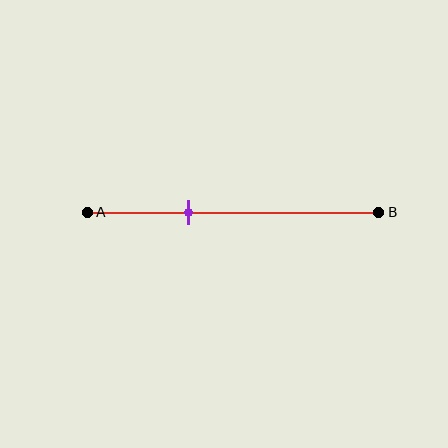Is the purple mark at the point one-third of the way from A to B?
Yes, the mark is approximately at the one-third point.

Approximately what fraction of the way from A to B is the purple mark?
The purple mark is approximately 35% of the way from A to B.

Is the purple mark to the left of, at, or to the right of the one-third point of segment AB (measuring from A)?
The purple mark is approximately at the one-third point of segment AB.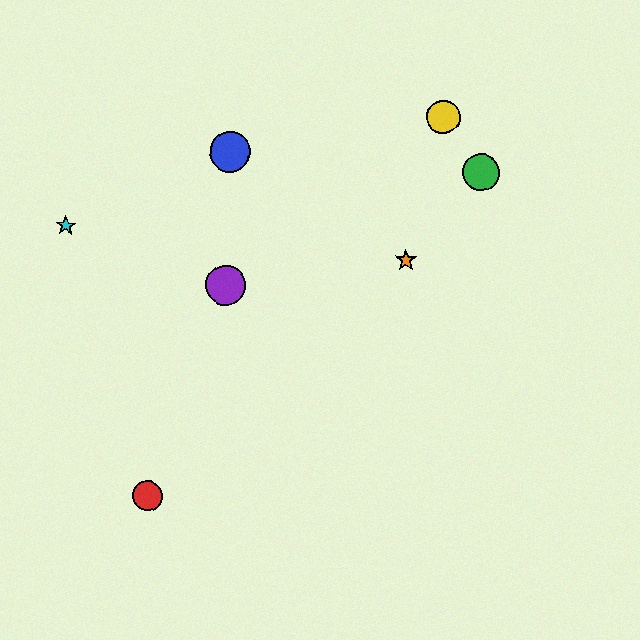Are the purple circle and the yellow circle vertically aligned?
No, the purple circle is at x≈226 and the yellow circle is at x≈443.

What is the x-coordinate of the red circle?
The red circle is at x≈147.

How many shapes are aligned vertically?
2 shapes (the blue circle, the purple circle) are aligned vertically.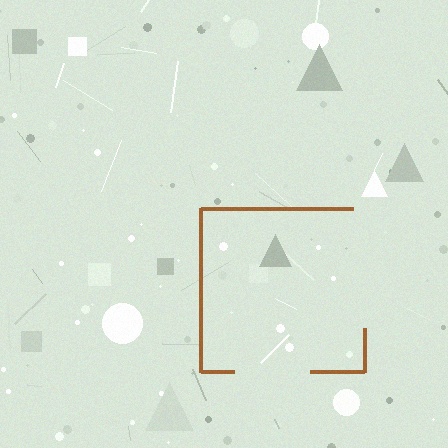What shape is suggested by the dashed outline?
The dashed outline suggests a square.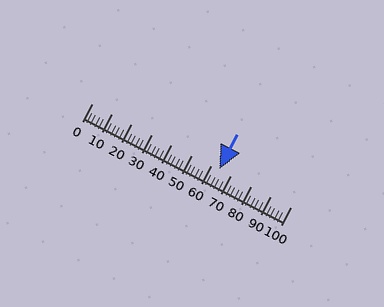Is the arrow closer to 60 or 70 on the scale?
The arrow is closer to 60.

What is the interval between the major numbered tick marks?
The major tick marks are spaced 10 units apart.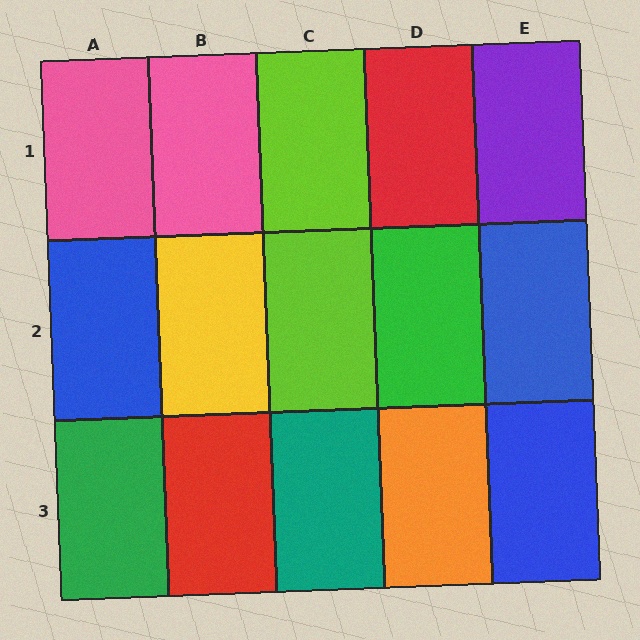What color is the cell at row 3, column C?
Teal.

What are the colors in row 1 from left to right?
Pink, pink, lime, red, purple.